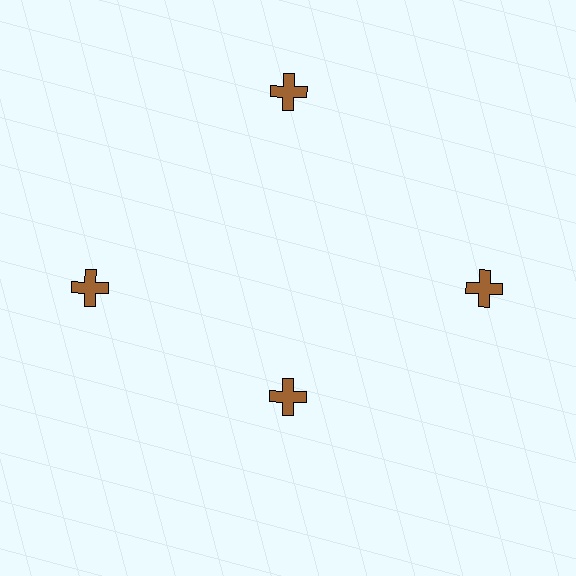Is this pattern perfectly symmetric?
No. The 4 brown crosses are arranged in a ring, but one element near the 6 o'clock position is pulled inward toward the center, breaking the 4-fold rotational symmetry.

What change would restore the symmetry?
The symmetry would be restored by moving it outward, back onto the ring so that all 4 crosses sit at equal angles and equal distance from the center.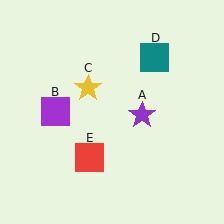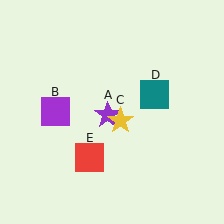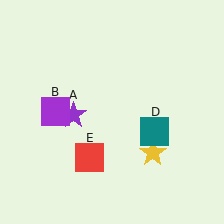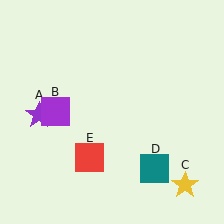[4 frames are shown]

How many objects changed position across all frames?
3 objects changed position: purple star (object A), yellow star (object C), teal square (object D).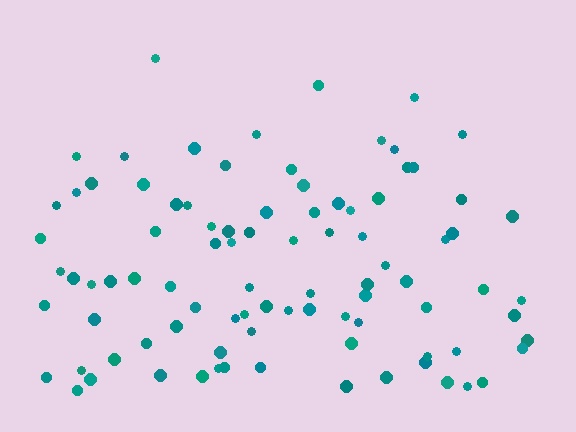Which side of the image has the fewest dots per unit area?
The top.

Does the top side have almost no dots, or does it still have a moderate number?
Still a moderate number, just noticeably fewer than the bottom.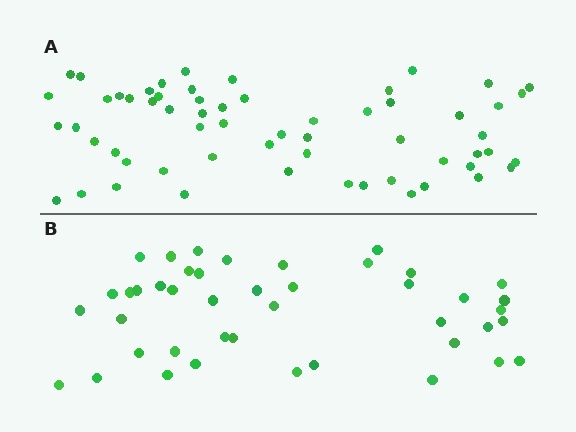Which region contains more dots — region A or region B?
Region A (the top region) has more dots.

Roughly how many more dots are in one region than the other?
Region A has approximately 15 more dots than region B.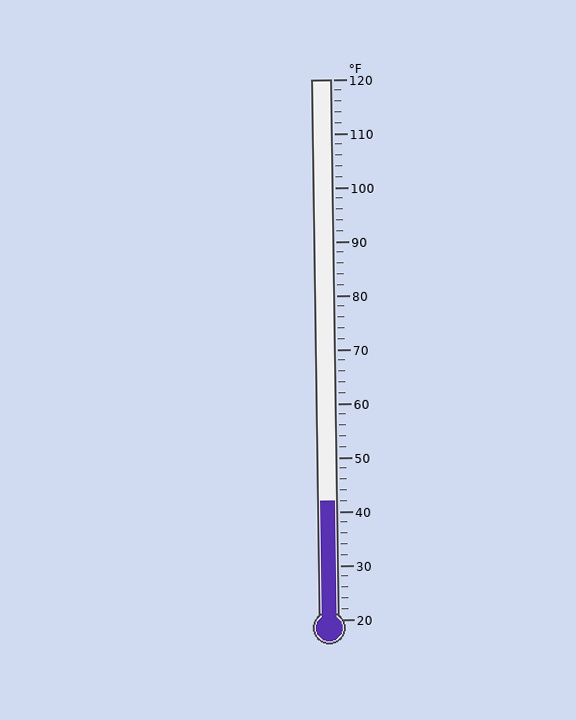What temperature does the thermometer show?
The thermometer shows approximately 42°F.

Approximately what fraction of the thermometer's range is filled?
The thermometer is filled to approximately 20% of its range.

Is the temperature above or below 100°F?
The temperature is below 100°F.